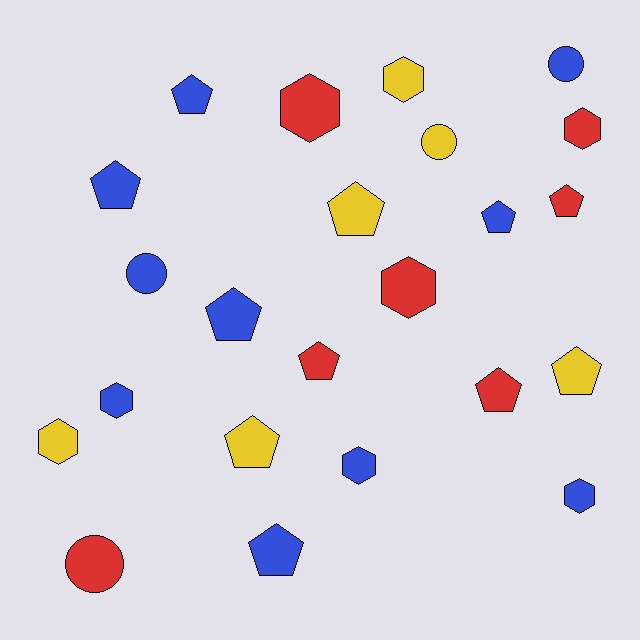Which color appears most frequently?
Blue, with 10 objects.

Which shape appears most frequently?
Pentagon, with 11 objects.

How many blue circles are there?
There are 2 blue circles.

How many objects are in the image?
There are 23 objects.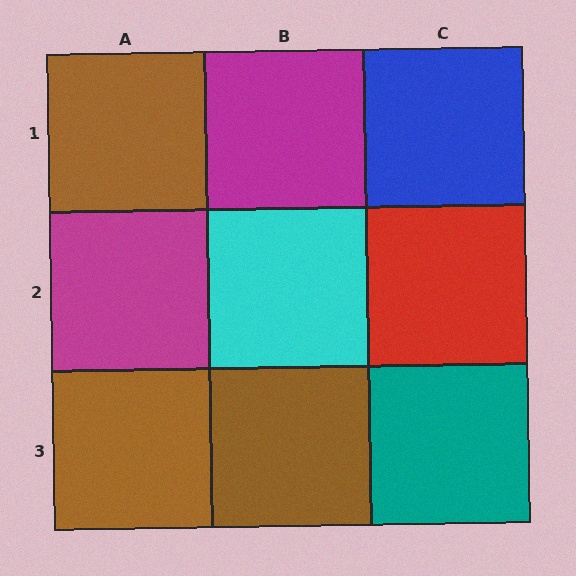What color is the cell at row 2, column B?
Cyan.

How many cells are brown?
3 cells are brown.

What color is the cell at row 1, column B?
Magenta.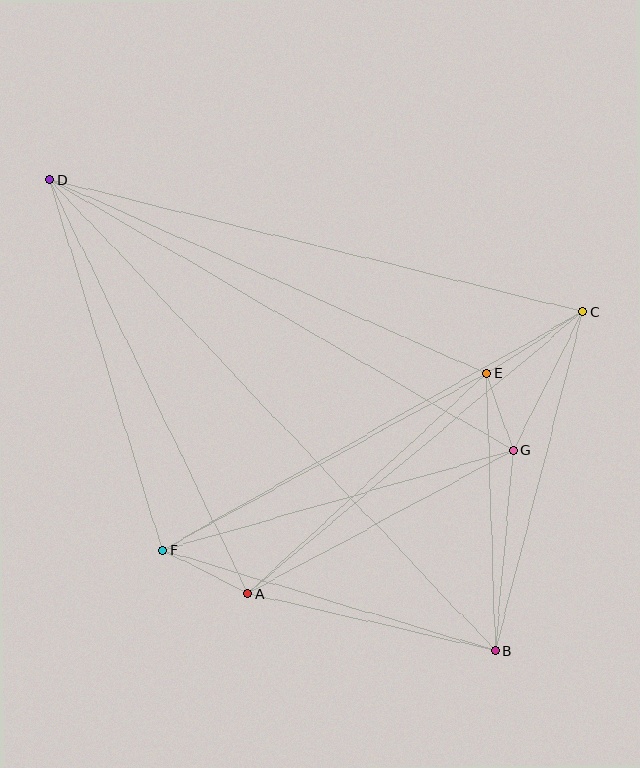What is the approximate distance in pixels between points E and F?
The distance between E and F is approximately 369 pixels.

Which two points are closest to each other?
Points E and G are closest to each other.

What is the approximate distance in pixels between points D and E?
The distance between D and E is approximately 478 pixels.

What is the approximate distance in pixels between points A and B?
The distance between A and B is approximately 254 pixels.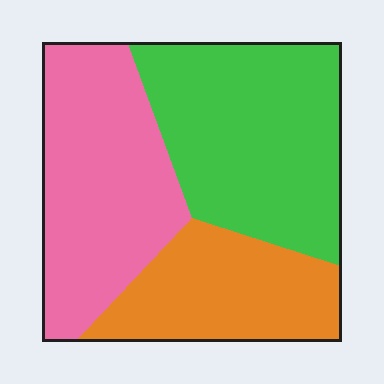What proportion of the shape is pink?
Pink covers 36% of the shape.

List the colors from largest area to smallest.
From largest to smallest: green, pink, orange.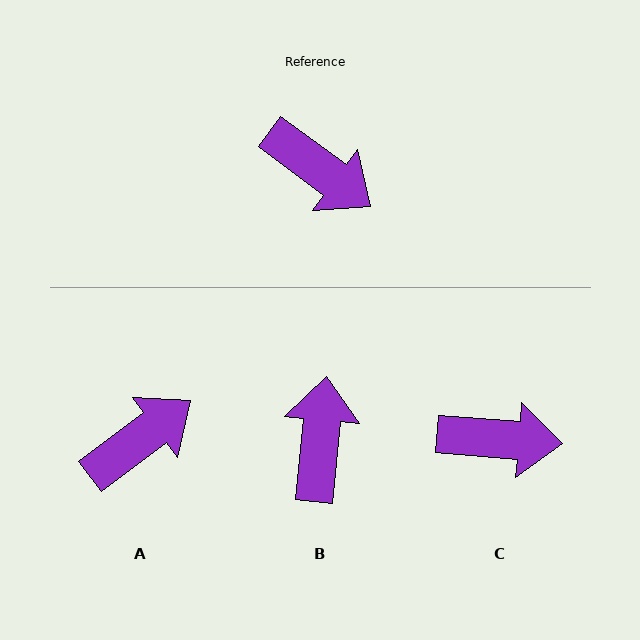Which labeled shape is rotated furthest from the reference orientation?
B, about 121 degrees away.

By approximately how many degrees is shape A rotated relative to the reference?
Approximately 74 degrees counter-clockwise.